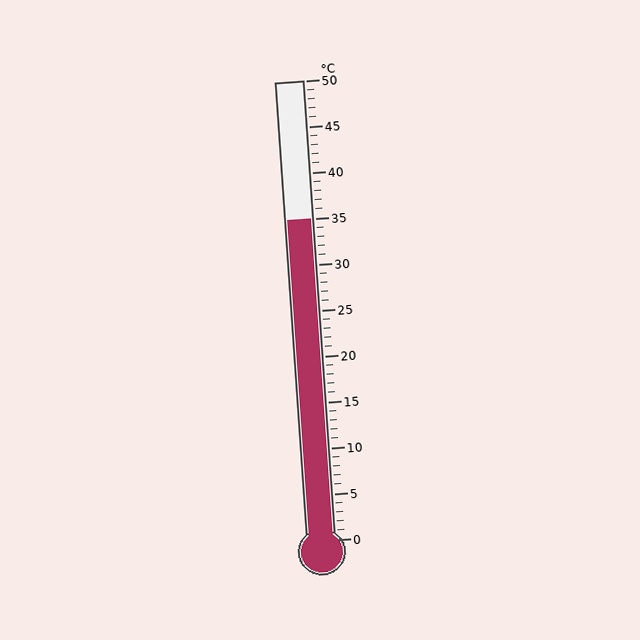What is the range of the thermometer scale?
The thermometer scale ranges from 0°C to 50°C.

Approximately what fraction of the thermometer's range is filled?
The thermometer is filled to approximately 70% of its range.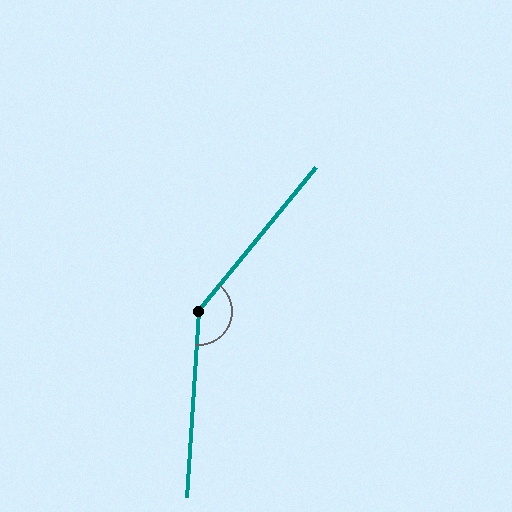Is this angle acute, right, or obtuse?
It is obtuse.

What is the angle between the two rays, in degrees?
Approximately 145 degrees.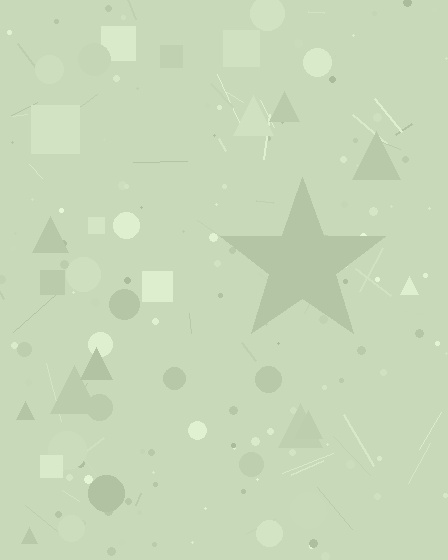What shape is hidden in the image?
A star is hidden in the image.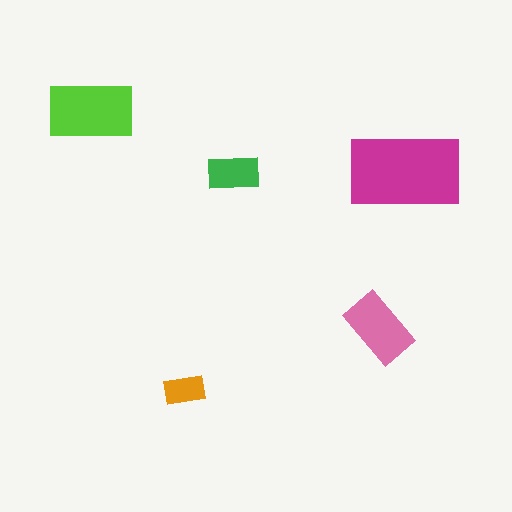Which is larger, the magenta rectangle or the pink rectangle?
The magenta one.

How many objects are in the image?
There are 5 objects in the image.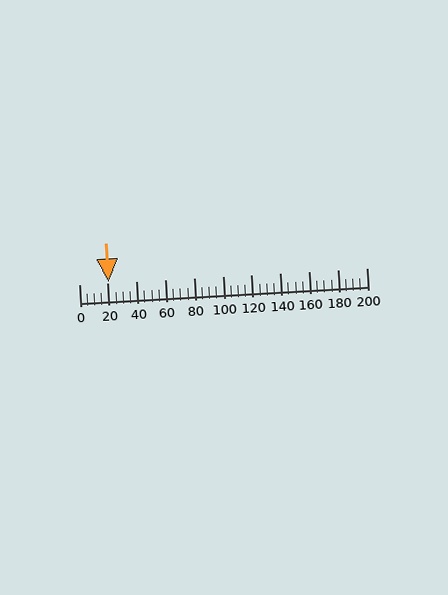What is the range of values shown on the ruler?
The ruler shows values from 0 to 200.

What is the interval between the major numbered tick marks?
The major tick marks are spaced 20 units apart.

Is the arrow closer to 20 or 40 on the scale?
The arrow is closer to 20.